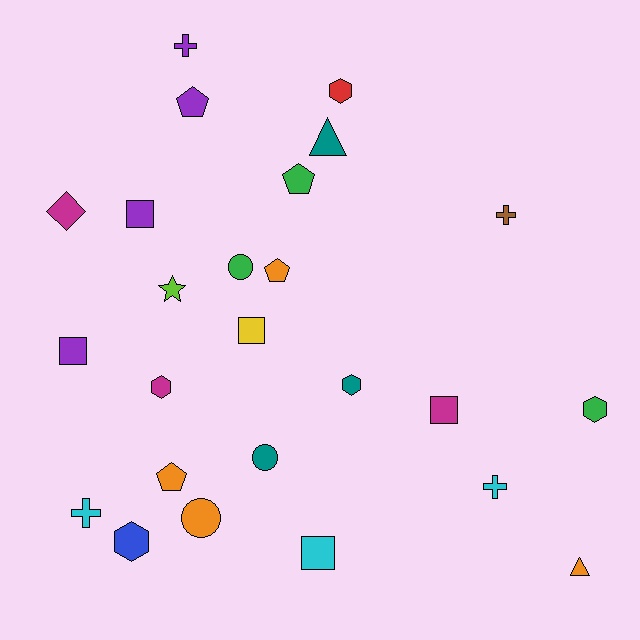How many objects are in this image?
There are 25 objects.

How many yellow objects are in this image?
There is 1 yellow object.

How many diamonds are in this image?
There is 1 diamond.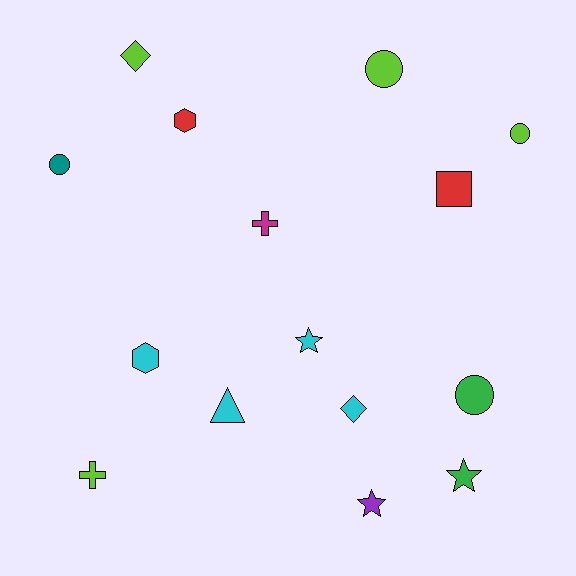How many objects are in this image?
There are 15 objects.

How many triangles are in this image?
There is 1 triangle.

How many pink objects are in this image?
There are no pink objects.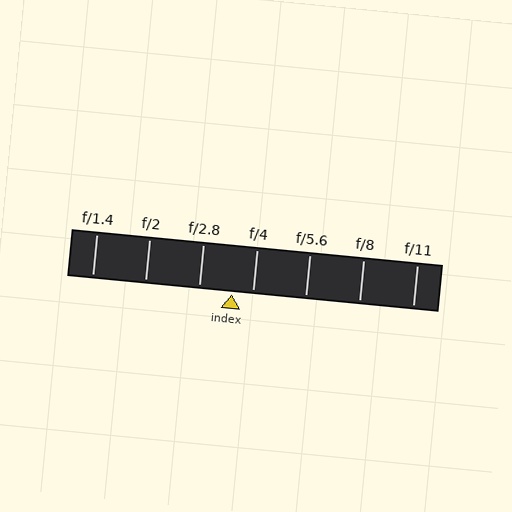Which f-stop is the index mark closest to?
The index mark is closest to f/4.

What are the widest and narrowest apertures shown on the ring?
The widest aperture shown is f/1.4 and the narrowest is f/11.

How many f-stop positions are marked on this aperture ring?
There are 7 f-stop positions marked.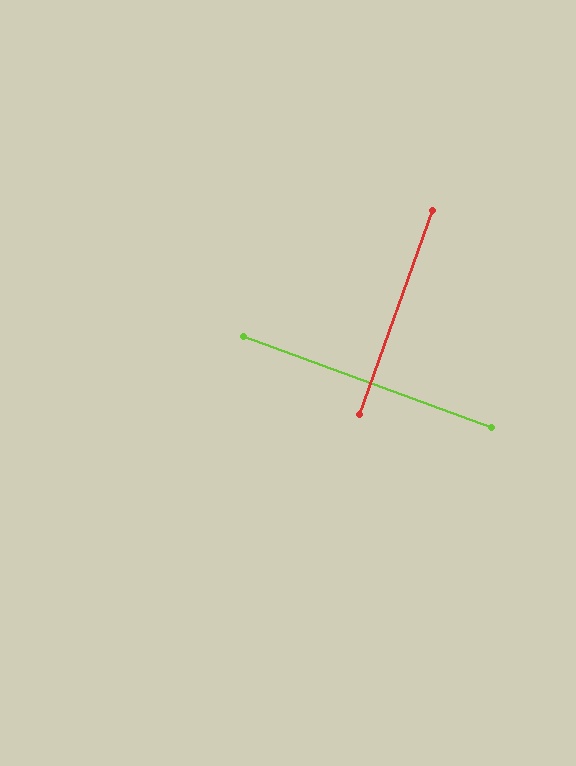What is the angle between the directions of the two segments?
Approximately 90 degrees.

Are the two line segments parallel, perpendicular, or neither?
Perpendicular — they meet at approximately 90°.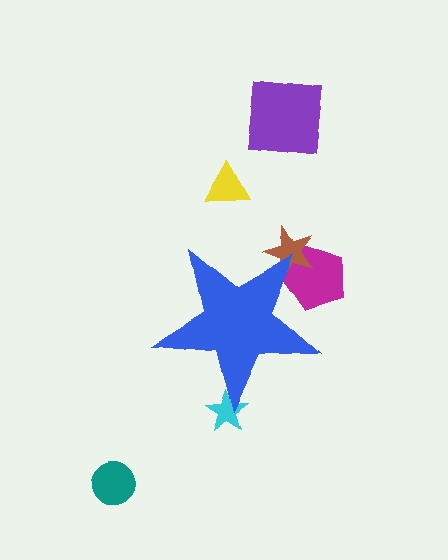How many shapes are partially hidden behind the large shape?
3 shapes are partially hidden.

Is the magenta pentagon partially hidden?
Yes, the magenta pentagon is partially hidden behind the blue star.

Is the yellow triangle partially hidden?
No, the yellow triangle is fully visible.